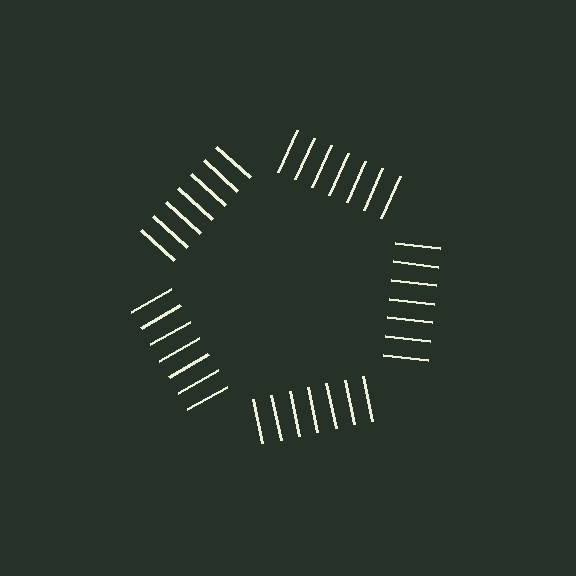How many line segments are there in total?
35 — 7 along each of the 5 edges.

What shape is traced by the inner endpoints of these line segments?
An illusory pentagon — the line segments terminate on its edges but no continuous stroke is drawn.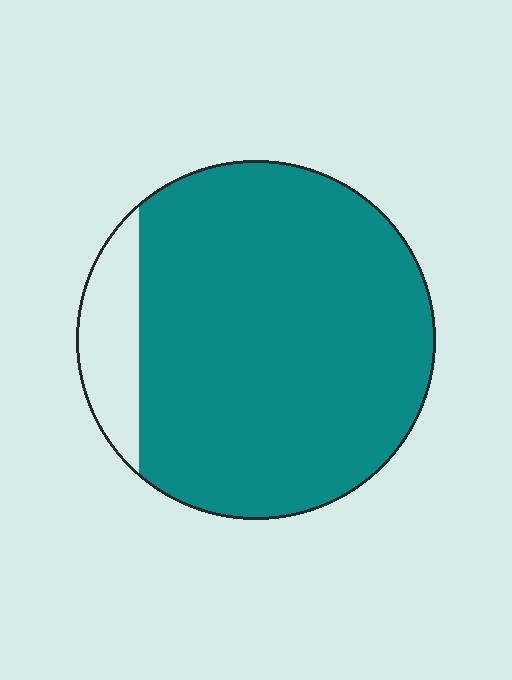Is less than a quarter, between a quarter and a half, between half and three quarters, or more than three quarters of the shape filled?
More than three quarters.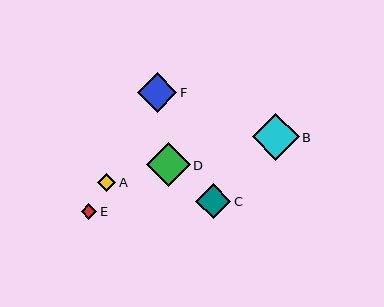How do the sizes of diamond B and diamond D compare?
Diamond B and diamond D are approximately the same size.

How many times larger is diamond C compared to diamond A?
Diamond C is approximately 2.0 times the size of diamond A.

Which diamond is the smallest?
Diamond E is the smallest with a size of approximately 15 pixels.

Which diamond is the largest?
Diamond B is the largest with a size of approximately 47 pixels.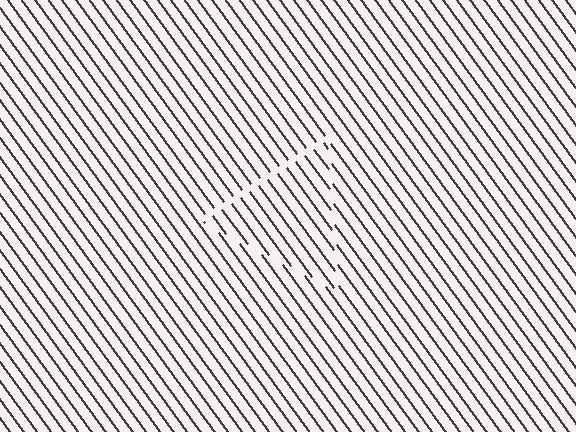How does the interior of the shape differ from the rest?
The interior of the shape contains the same grating, shifted by half a period — the contour is defined by the phase discontinuity where line-ends from the inner and outer gratings abut.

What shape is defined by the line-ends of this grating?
An illusory triangle. The interior of the shape contains the same grating, shifted by half a period — the contour is defined by the phase discontinuity where line-ends from the inner and outer gratings abut.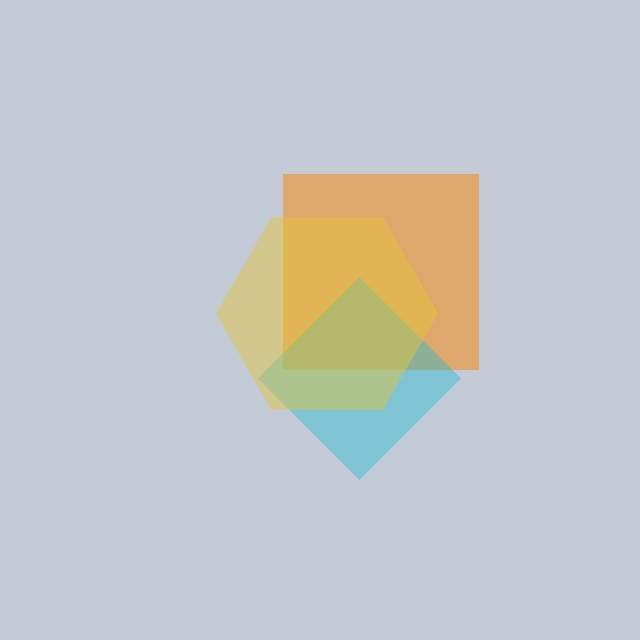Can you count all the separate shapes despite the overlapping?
Yes, there are 3 separate shapes.